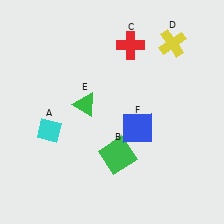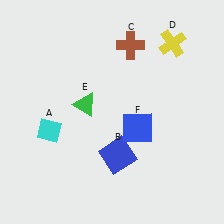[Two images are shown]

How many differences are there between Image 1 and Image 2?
There are 2 differences between the two images.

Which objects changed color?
B changed from green to blue. C changed from red to brown.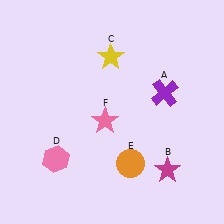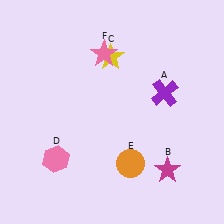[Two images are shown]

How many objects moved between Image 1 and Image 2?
1 object moved between the two images.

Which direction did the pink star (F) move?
The pink star (F) moved up.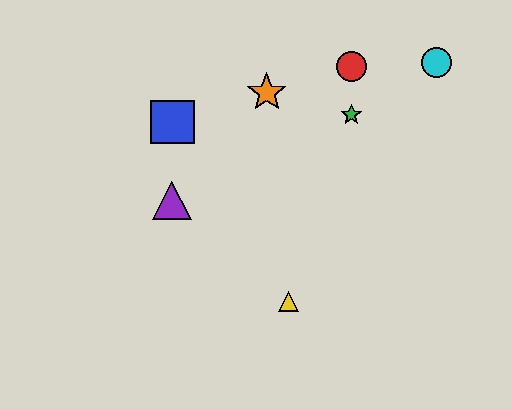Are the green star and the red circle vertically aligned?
Yes, both are at x≈351.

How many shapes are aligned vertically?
2 shapes (the red circle, the green star) are aligned vertically.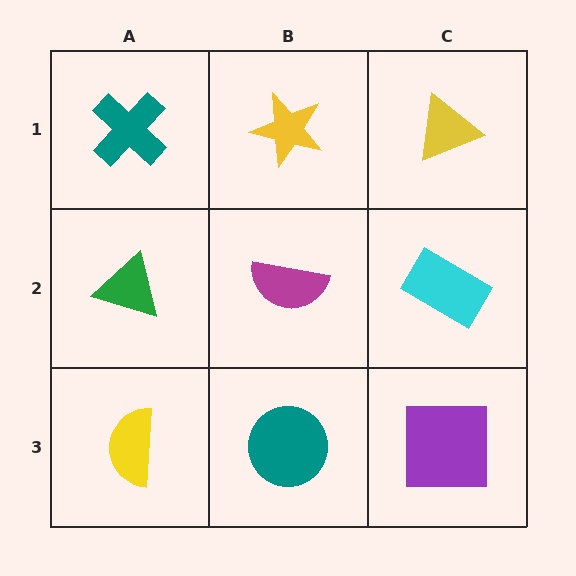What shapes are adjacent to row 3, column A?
A green triangle (row 2, column A), a teal circle (row 3, column B).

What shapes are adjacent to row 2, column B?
A yellow star (row 1, column B), a teal circle (row 3, column B), a green triangle (row 2, column A), a cyan rectangle (row 2, column C).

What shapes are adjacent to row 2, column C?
A yellow triangle (row 1, column C), a purple square (row 3, column C), a magenta semicircle (row 2, column B).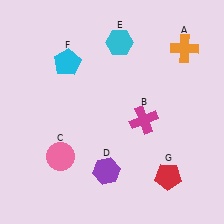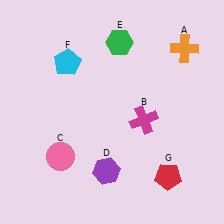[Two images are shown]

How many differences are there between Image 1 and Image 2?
There is 1 difference between the two images.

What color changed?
The hexagon (E) changed from cyan in Image 1 to green in Image 2.